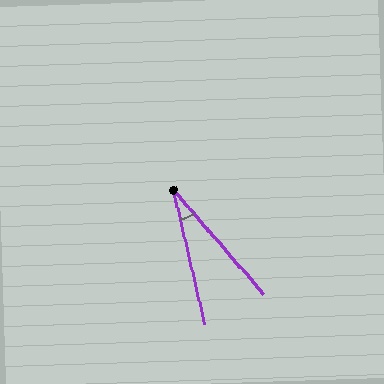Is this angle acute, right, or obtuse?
It is acute.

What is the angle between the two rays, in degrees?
Approximately 28 degrees.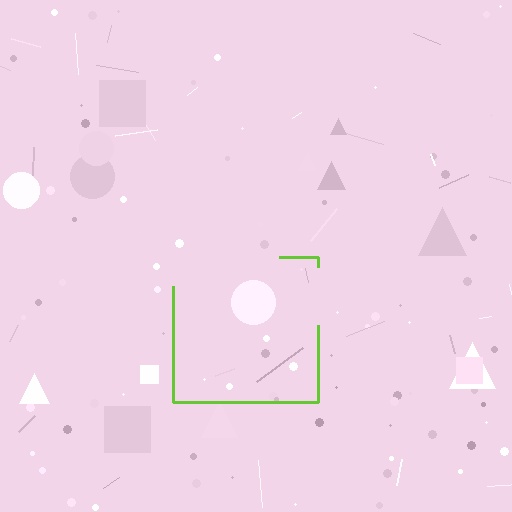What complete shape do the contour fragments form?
The contour fragments form a square.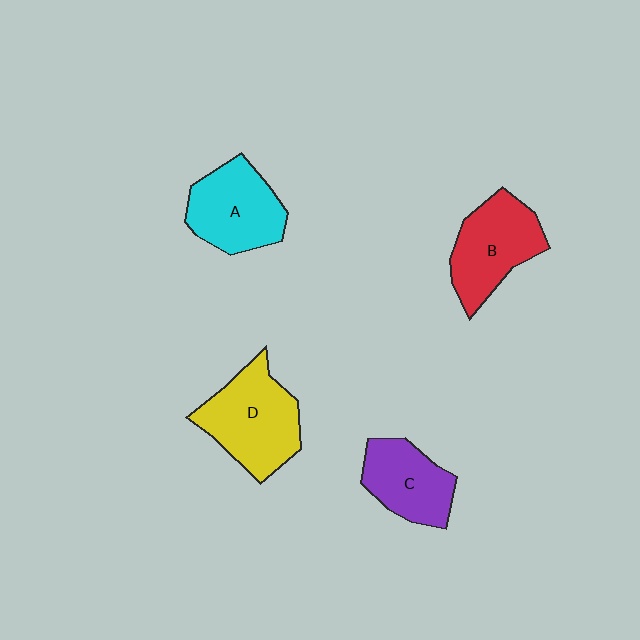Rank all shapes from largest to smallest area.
From largest to smallest: D (yellow), B (red), A (cyan), C (purple).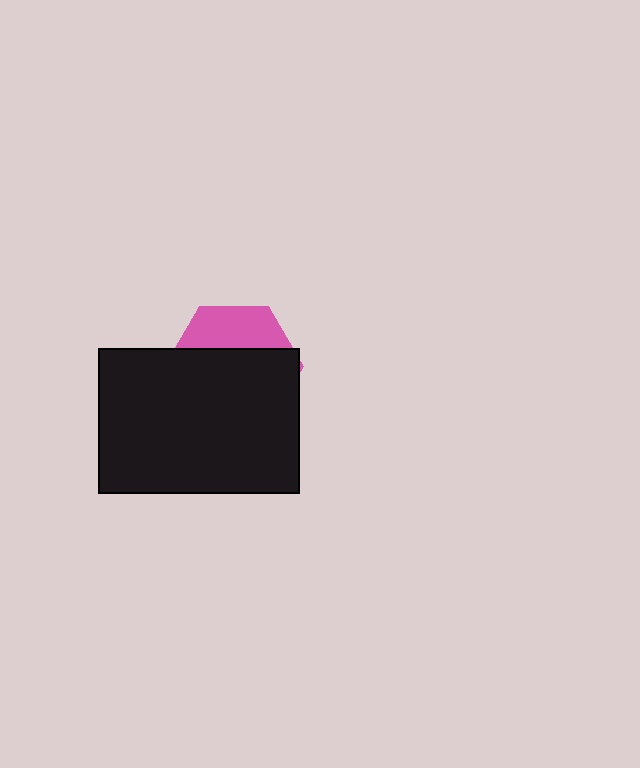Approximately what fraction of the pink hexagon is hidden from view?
Roughly 69% of the pink hexagon is hidden behind the black rectangle.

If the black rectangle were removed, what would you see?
You would see the complete pink hexagon.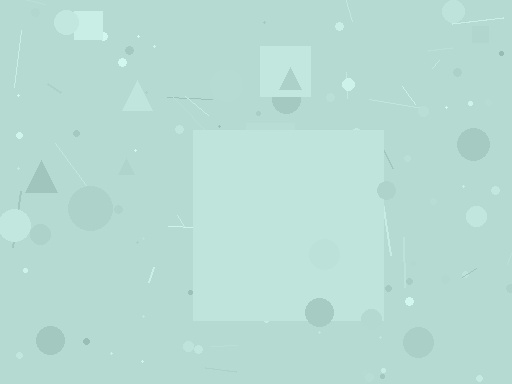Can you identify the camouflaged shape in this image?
The camouflaged shape is a square.